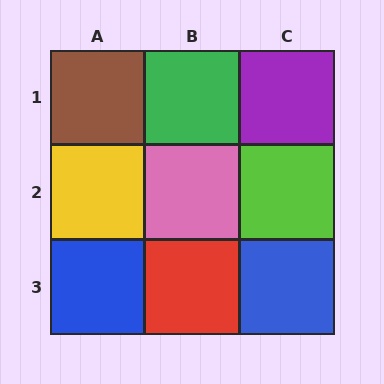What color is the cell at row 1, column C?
Purple.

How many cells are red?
1 cell is red.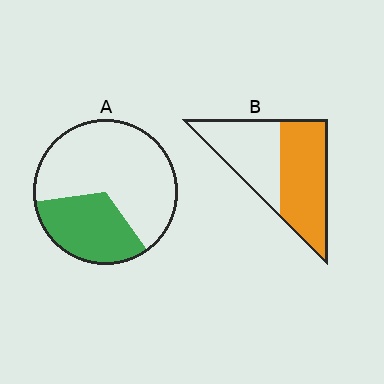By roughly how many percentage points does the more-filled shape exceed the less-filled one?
By roughly 20 percentage points (B over A).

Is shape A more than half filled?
No.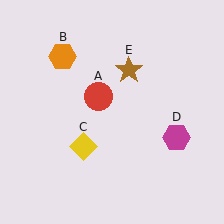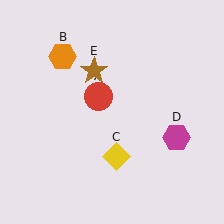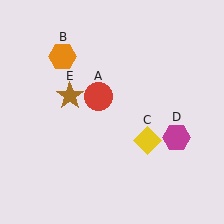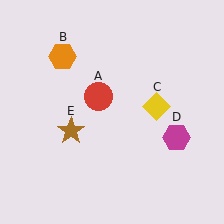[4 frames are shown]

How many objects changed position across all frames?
2 objects changed position: yellow diamond (object C), brown star (object E).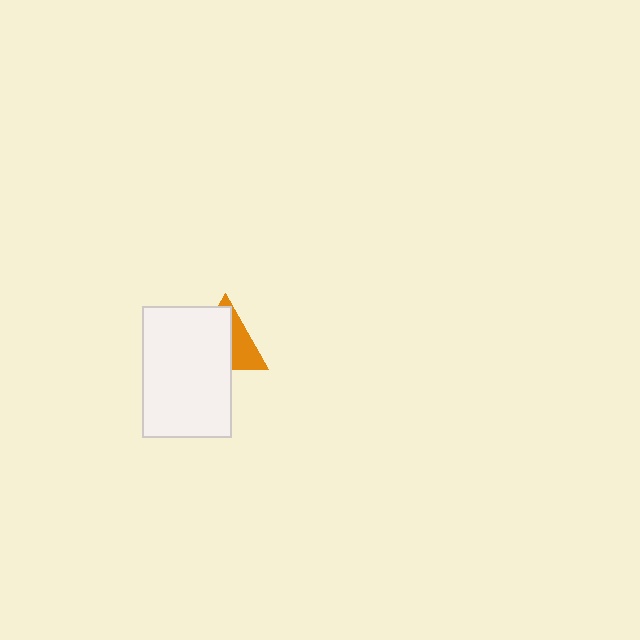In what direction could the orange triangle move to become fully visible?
The orange triangle could move toward the upper-right. That would shift it out from behind the white rectangle entirely.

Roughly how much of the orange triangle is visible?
A small part of it is visible (roughly 40%).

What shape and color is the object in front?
The object in front is a white rectangle.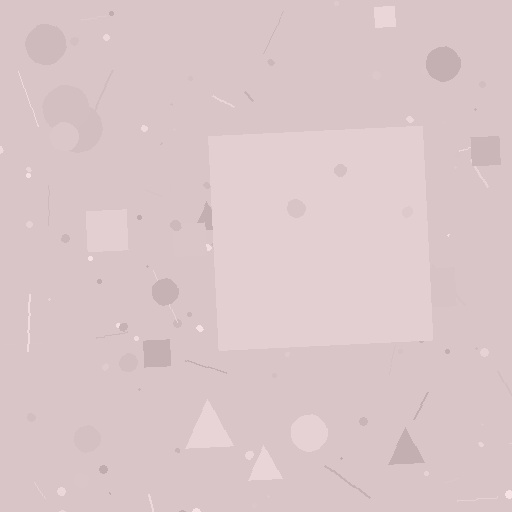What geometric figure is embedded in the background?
A square is embedded in the background.